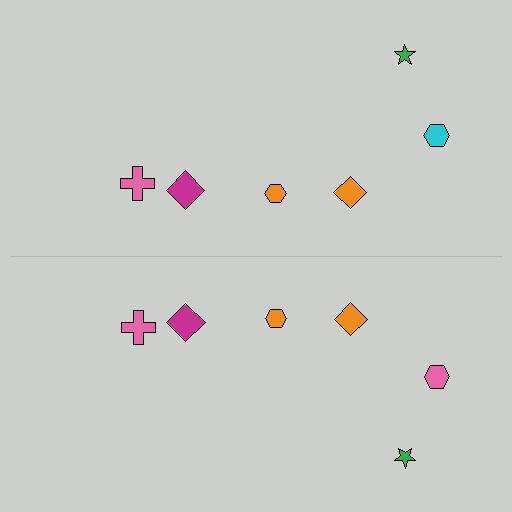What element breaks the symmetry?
The pink hexagon on the bottom side breaks the symmetry — its mirror counterpart is cyan.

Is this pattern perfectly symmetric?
No, the pattern is not perfectly symmetric. The pink hexagon on the bottom side breaks the symmetry — its mirror counterpart is cyan.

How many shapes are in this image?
There are 12 shapes in this image.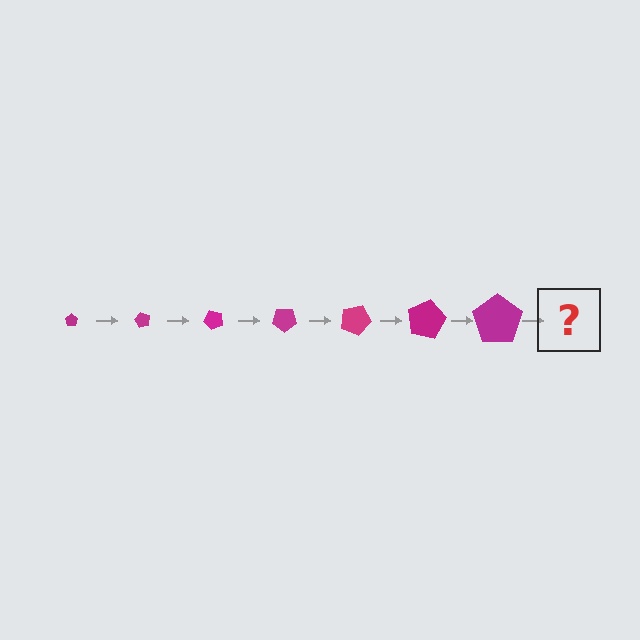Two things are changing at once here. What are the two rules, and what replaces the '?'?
The two rules are that the pentagon grows larger each step and it rotates 60 degrees each step. The '?' should be a pentagon, larger than the previous one and rotated 420 degrees from the start.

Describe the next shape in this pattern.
It should be a pentagon, larger than the previous one and rotated 420 degrees from the start.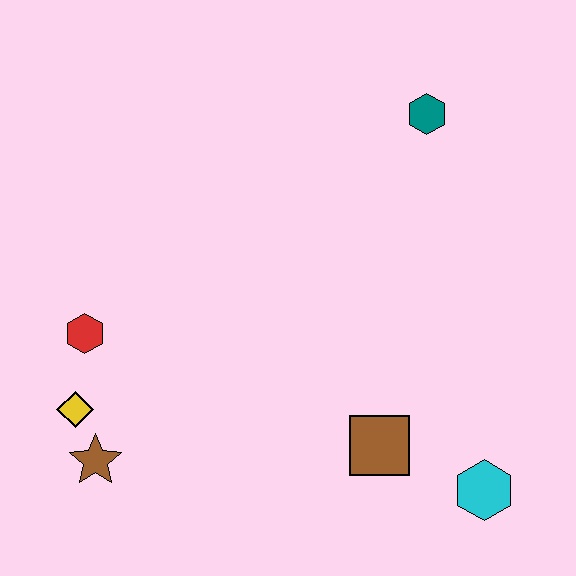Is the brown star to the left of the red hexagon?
No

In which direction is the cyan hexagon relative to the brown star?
The cyan hexagon is to the right of the brown star.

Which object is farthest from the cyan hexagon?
The red hexagon is farthest from the cyan hexagon.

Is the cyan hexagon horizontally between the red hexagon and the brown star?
No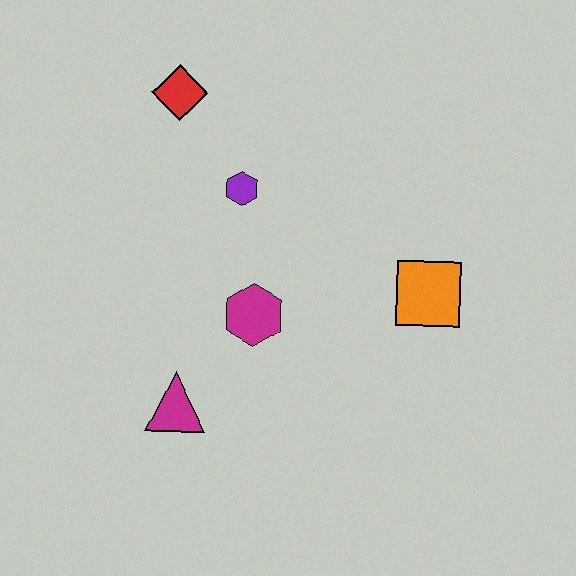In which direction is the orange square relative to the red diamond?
The orange square is to the right of the red diamond.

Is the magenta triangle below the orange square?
Yes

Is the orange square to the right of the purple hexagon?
Yes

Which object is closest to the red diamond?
The purple hexagon is closest to the red diamond.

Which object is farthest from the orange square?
The red diamond is farthest from the orange square.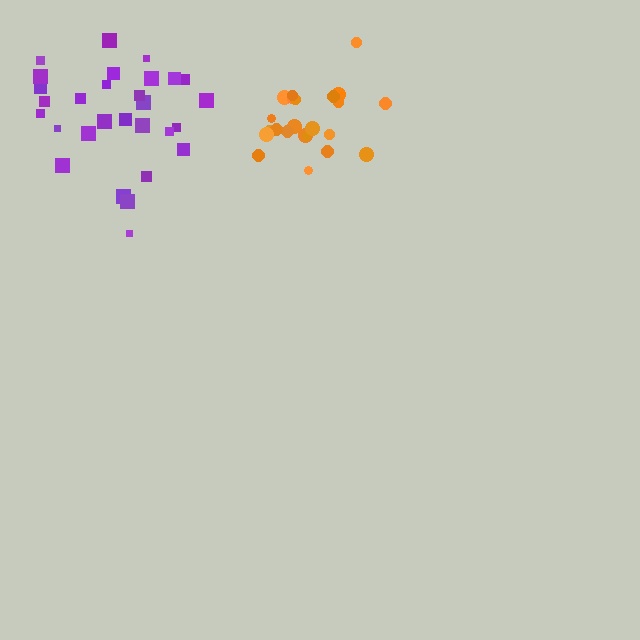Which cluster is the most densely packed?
Orange.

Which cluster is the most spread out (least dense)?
Purple.